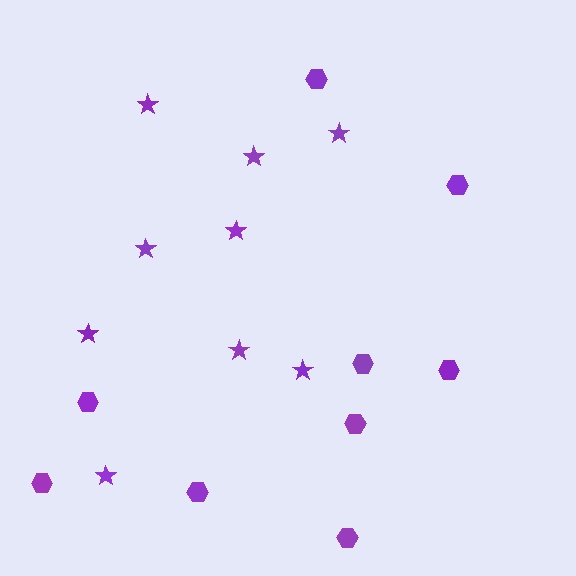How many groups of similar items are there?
There are 2 groups: one group of hexagons (9) and one group of stars (9).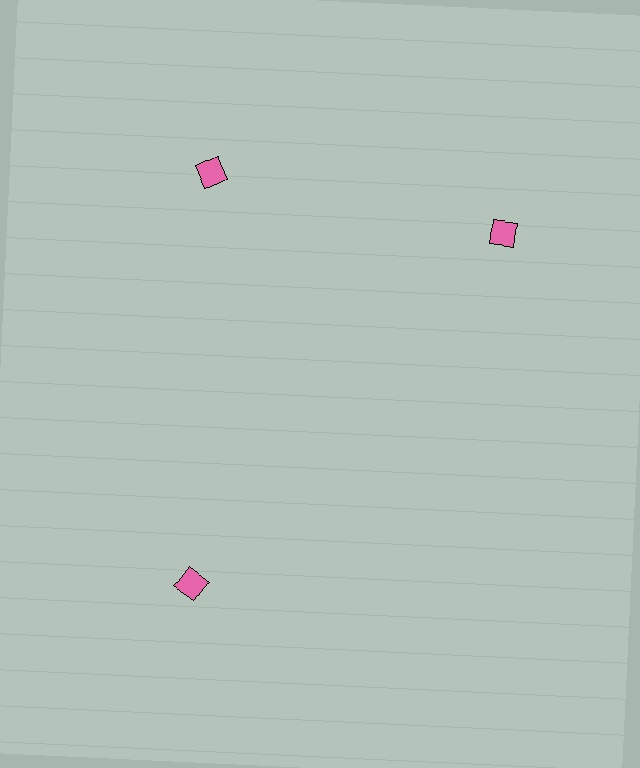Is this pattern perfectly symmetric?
No. The 3 pink diamonds are arranged in a ring, but one element near the 3 o'clock position is rotated out of alignment along the ring, breaking the 3-fold rotational symmetry.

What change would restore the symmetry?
The symmetry would be restored by rotating it back into even spacing with its neighbors so that all 3 diamonds sit at equal angles and equal distance from the center.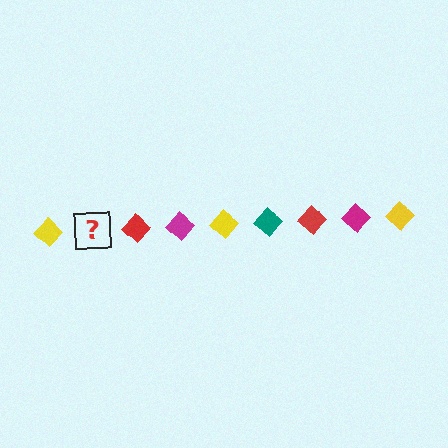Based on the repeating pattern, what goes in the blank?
The blank should be a teal diamond.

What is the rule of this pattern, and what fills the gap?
The rule is that the pattern cycles through yellow, teal, red, magenta diamonds. The gap should be filled with a teal diamond.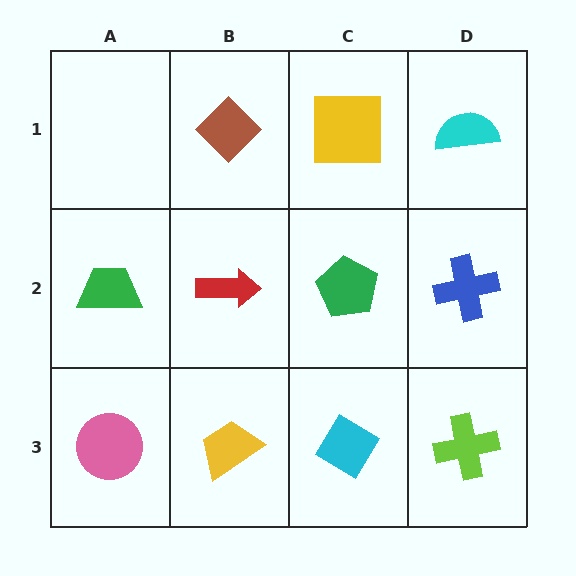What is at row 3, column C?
A cyan diamond.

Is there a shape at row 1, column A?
No, that cell is empty.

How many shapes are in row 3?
4 shapes.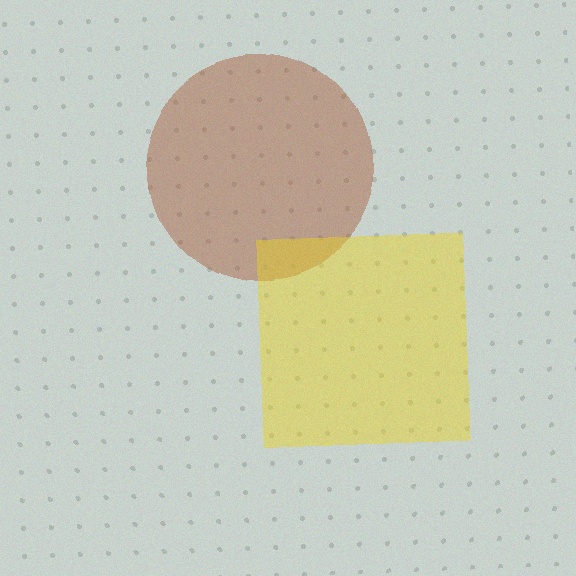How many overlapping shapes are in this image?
There are 2 overlapping shapes in the image.